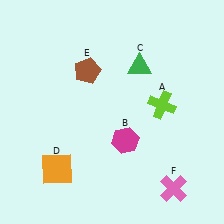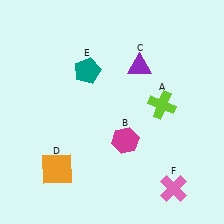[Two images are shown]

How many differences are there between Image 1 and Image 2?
There are 2 differences between the two images.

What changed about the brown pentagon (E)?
In Image 1, E is brown. In Image 2, it changed to teal.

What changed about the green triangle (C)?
In Image 1, C is green. In Image 2, it changed to purple.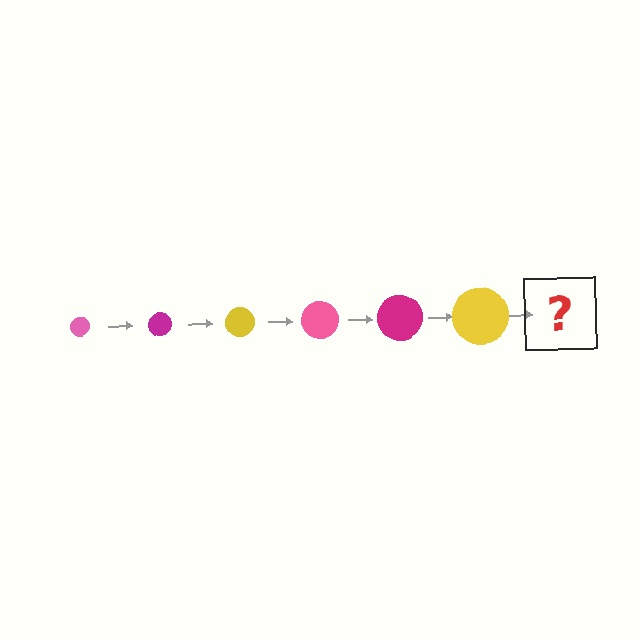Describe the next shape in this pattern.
It should be a pink circle, larger than the previous one.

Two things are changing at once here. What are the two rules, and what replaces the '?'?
The two rules are that the circle grows larger each step and the color cycles through pink, magenta, and yellow. The '?' should be a pink circle, larger than the previous one.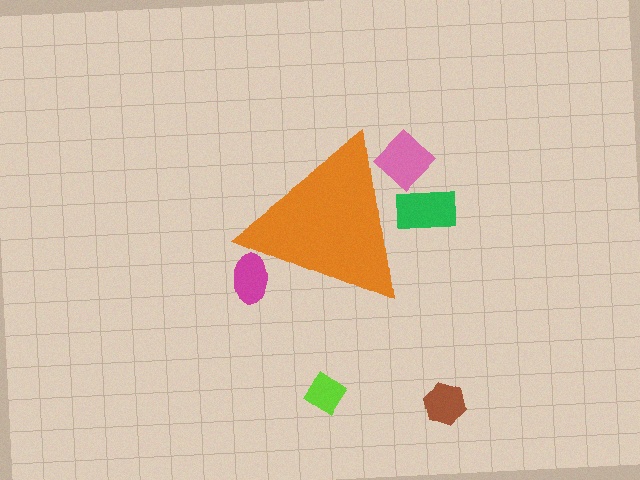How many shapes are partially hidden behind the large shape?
3 shapes are partially hidden.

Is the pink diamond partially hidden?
Yes, the pink diamond is partially hidden behind the orange triangle.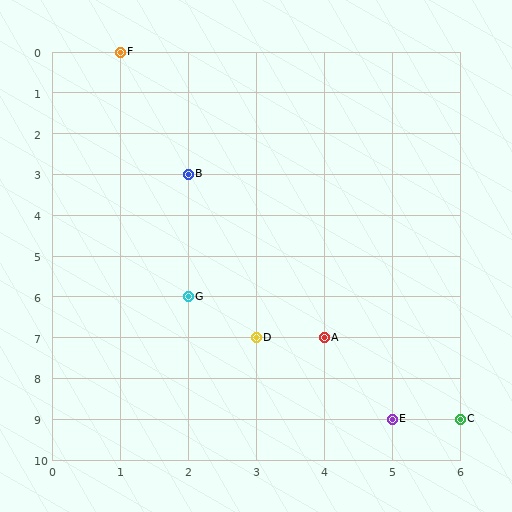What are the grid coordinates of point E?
Point E is at grid coordinates (5, 9).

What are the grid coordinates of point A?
Point A is at grid coordinates (4, 7).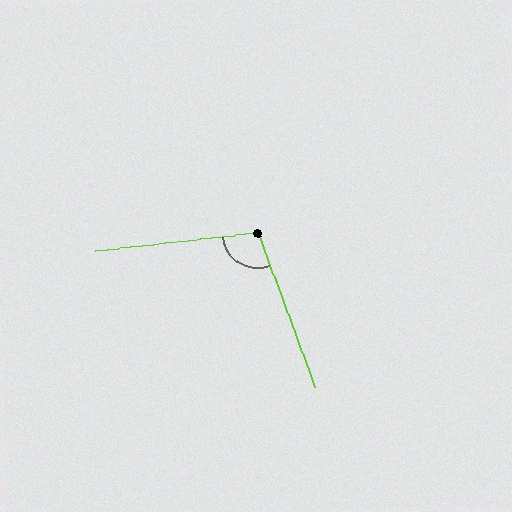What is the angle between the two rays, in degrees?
Approximately 104 degrees.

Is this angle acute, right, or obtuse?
It is obtuse.